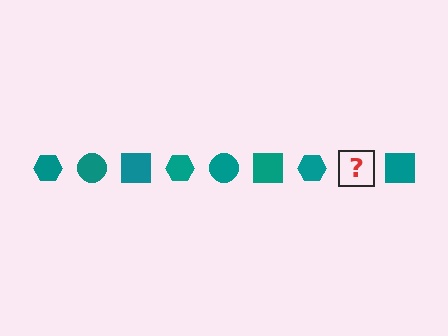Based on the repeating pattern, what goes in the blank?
The blank should be a teal circle.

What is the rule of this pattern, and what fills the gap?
The rule is that the pattern cycles through hexagon, circle, square shapes in teal. The gap should be filled with a teal circle.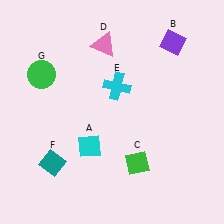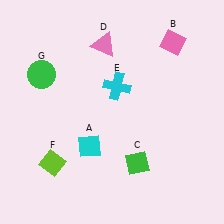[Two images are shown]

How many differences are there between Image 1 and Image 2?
There are 2 differences between the two images.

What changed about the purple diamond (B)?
In Image 1, B is purple. In Image 2, it changed to pink.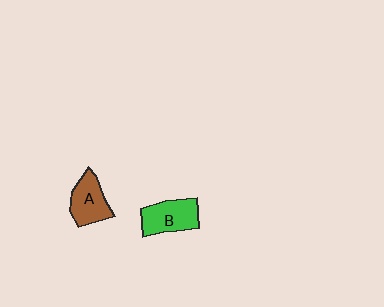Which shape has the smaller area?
Shape A (brown).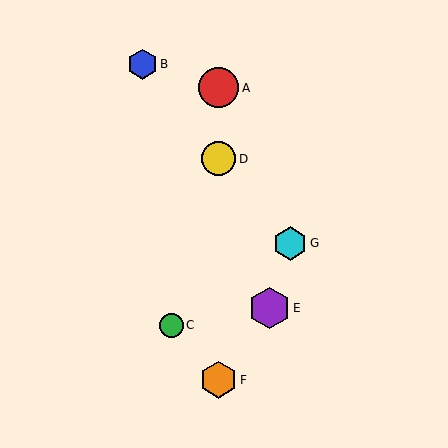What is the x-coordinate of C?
Object C is at x≈171.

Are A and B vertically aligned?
No, A is at x≈219 and B is at x≈142.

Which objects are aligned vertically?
Objects A, D, F are aligned vertically.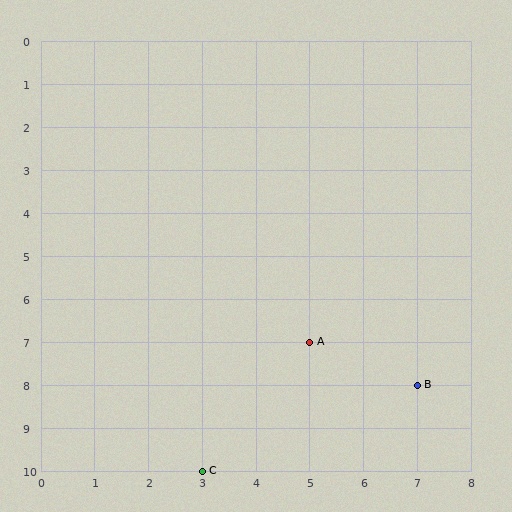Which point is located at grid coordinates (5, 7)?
Point A is at (5, 7).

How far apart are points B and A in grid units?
Points B and A are 2 columns and 1 row apart (about 2.2 grid units diagonally).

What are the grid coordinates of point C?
Point C is at grid coordinates (3, 10).